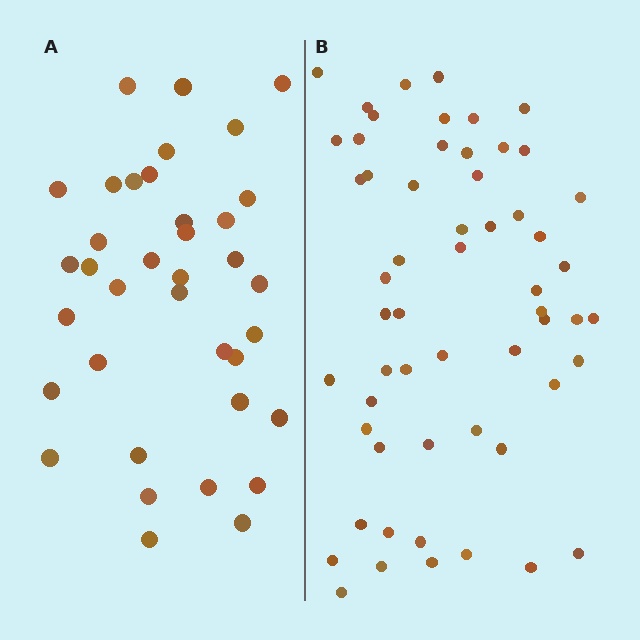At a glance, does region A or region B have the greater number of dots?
Region B (the right region) has more dots.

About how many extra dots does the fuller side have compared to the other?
Region B has approximately 20 more dots than region A.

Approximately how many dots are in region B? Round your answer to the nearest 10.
About 60 dots. (The exact count is 57, which rounds to 60.)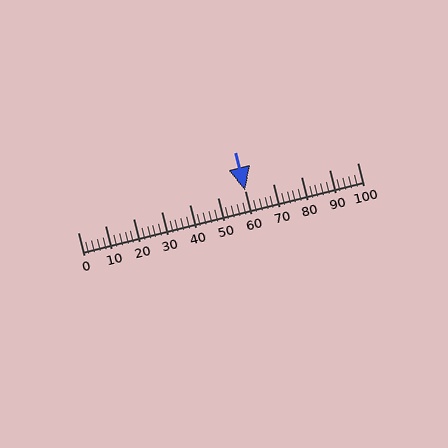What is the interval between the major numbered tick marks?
The major tick marks are spaced 10 units apart.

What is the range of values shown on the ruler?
The ruler shows values from 0 to 100.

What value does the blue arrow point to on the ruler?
The blue arrow points to approximately 60.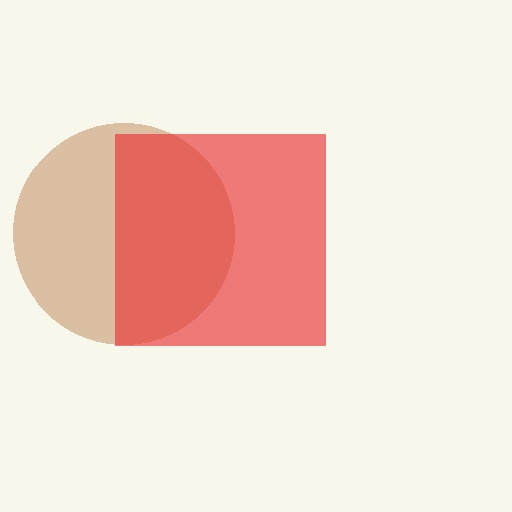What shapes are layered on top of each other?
The layered shapes are: a brown circle, a red square.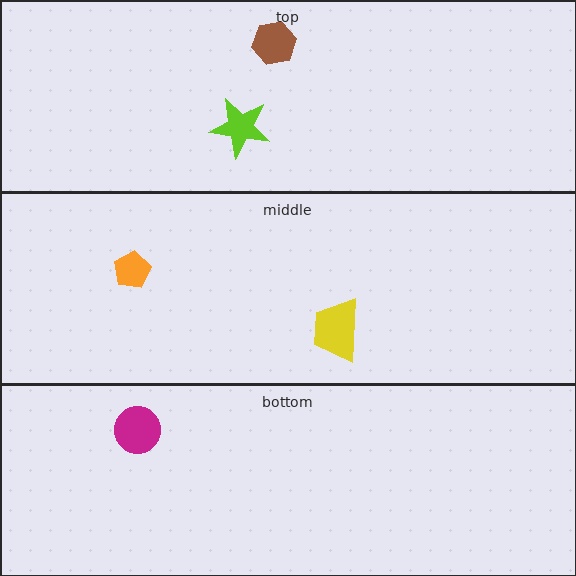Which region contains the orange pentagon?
The middle region.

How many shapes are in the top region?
2.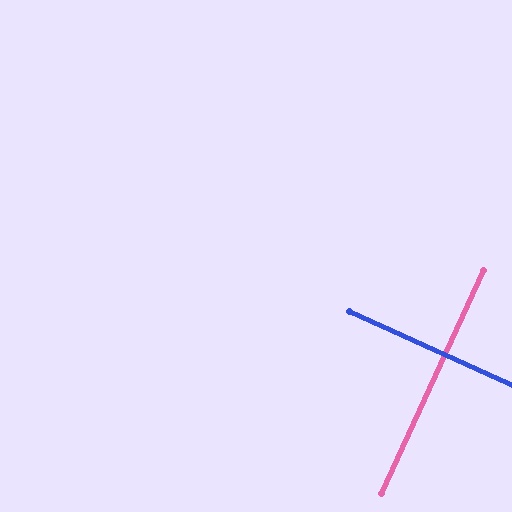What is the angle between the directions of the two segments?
Approximately 90 degrees.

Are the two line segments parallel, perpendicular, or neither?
Perpendicular — they meet at approximately 90°.